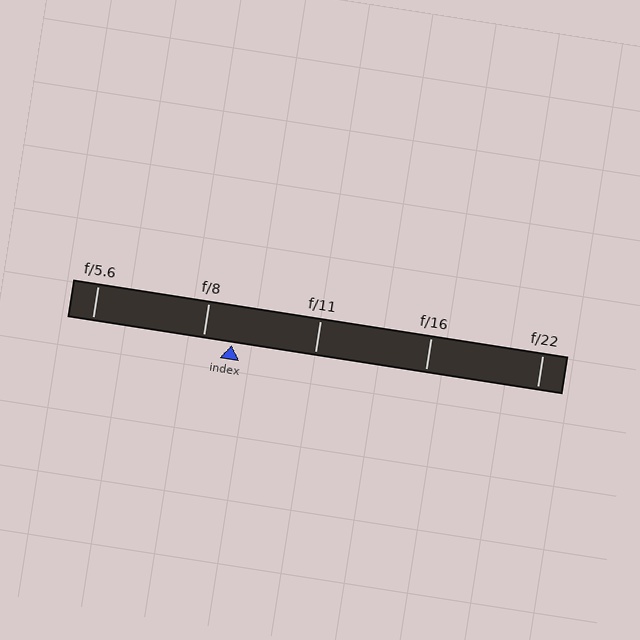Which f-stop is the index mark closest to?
The index mark is closest to f/8.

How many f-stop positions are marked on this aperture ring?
There are 5 f-stop positions marked.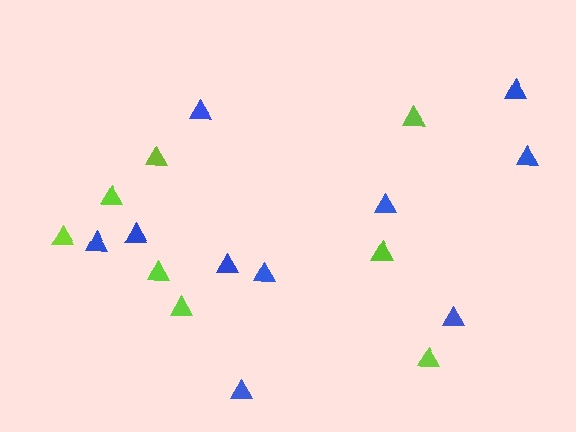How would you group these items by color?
There are 2 groups: one group of lime triangles (8) and one group of blue triangles (10).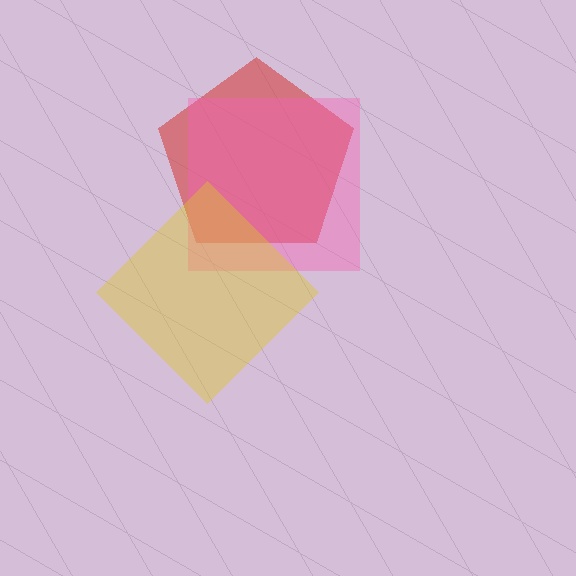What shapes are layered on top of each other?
The layered shapes are: a red pentagon, a pink square, a yellow diamond.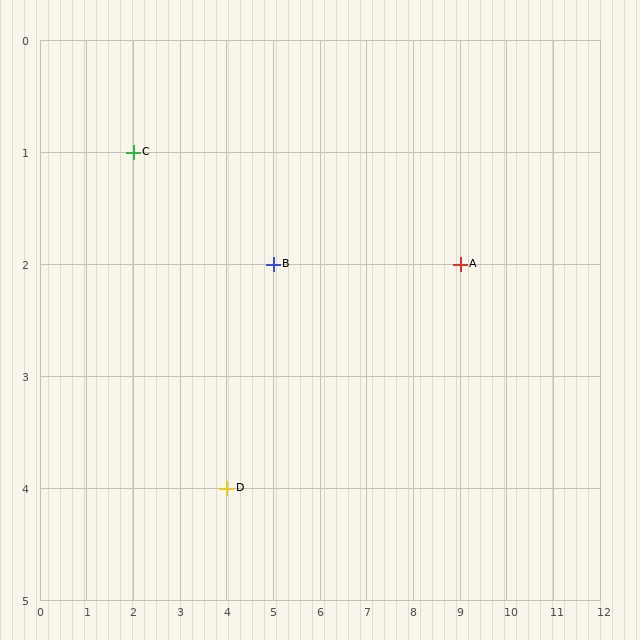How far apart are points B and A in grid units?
Points B and A are 4 columns apart.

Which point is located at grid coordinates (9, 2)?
Point A is at (9, 2).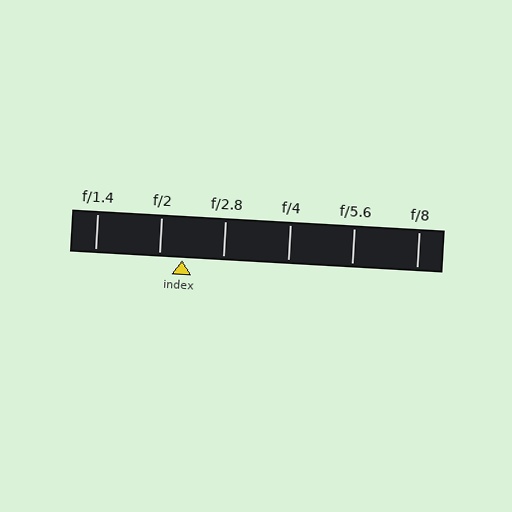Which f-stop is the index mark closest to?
The index mark is closest to f/2.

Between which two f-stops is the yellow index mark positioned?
The index mark is between f/2 and f/2.8.